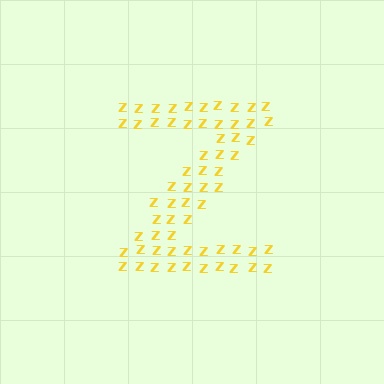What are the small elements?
The small elements are letter Z's.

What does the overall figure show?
The overall figure shows the letter Z.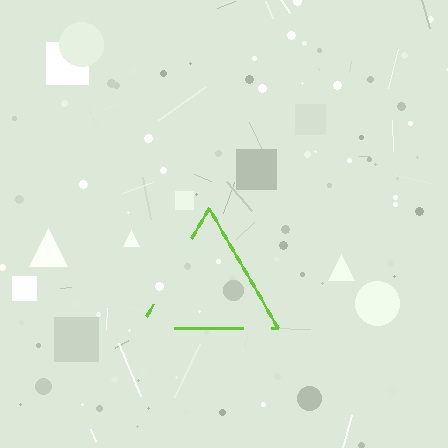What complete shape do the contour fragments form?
The contour fragments form a triangle.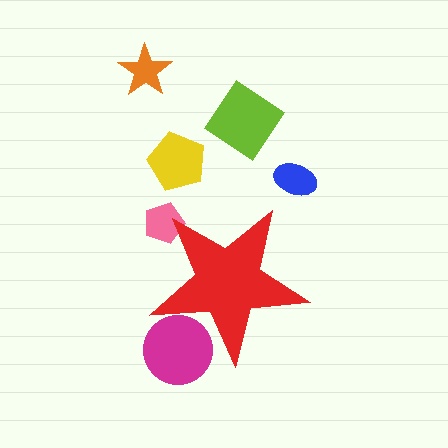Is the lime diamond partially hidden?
No, the lime diamond is fully visible.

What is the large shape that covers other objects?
A red star.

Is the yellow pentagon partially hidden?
No, the yellow pentagon is fully visible.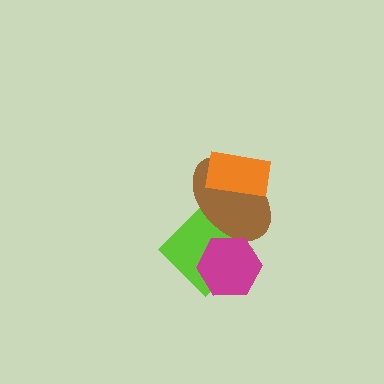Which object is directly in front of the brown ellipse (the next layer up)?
The orange rectangle is directly in front of the brown ellipse.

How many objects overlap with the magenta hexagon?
2 objects overlap with the magenta hexagon.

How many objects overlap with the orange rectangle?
1 object overlaps with the orange rectangle.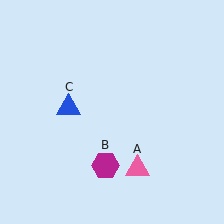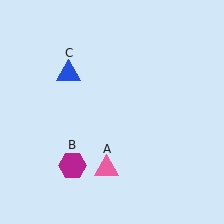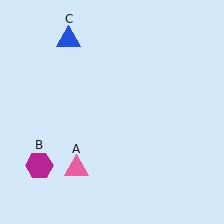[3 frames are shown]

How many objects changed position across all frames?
3 objects changed position: pink triangle (object A), magenta hexagon (object B), blue triangle (object C).